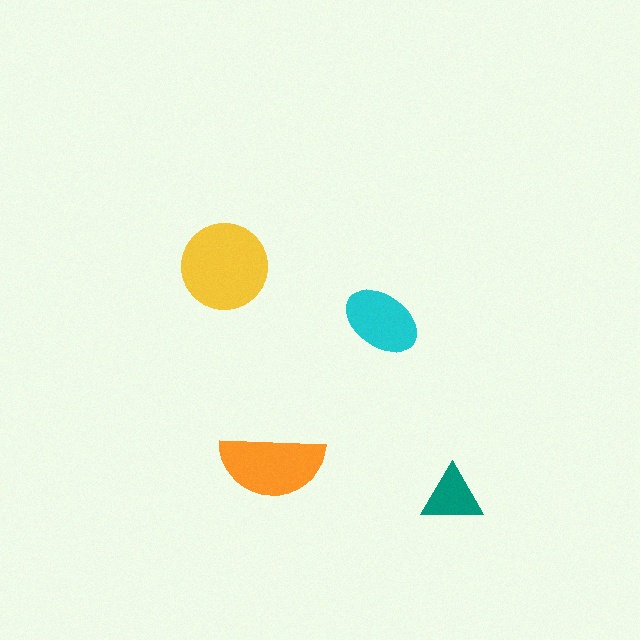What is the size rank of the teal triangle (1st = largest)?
4th.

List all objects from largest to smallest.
The yellow circle, the orange semicircle, the cyan ellipse, the teal triangle.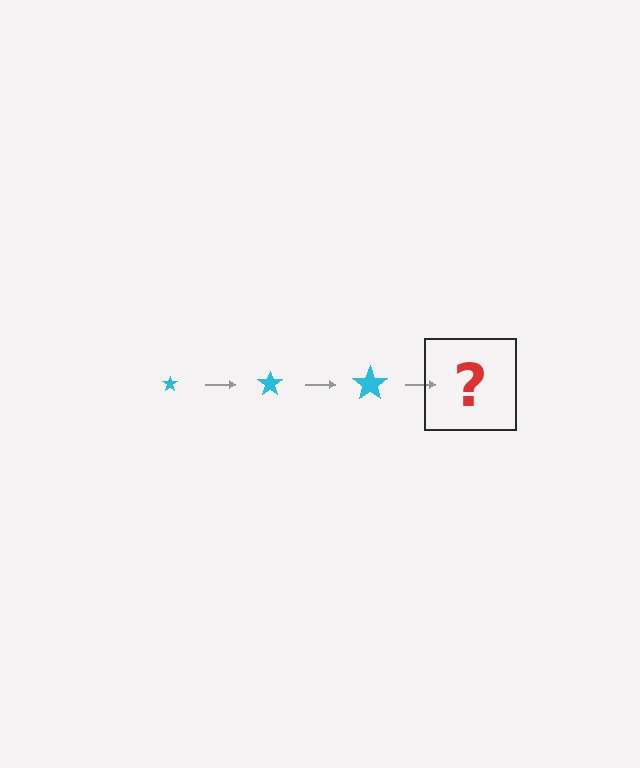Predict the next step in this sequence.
The next step is a cyan star, larger than the previous one.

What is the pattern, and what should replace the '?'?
The pattern is that the star gets progressively larger each step. The '?' should be a cyan star, larger than the previous one.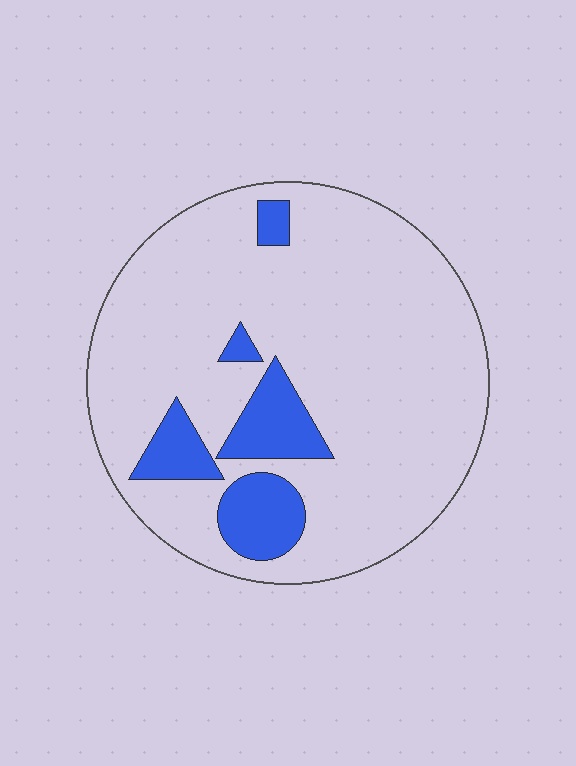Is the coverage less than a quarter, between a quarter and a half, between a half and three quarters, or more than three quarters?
Less than a quarter.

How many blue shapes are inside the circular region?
5.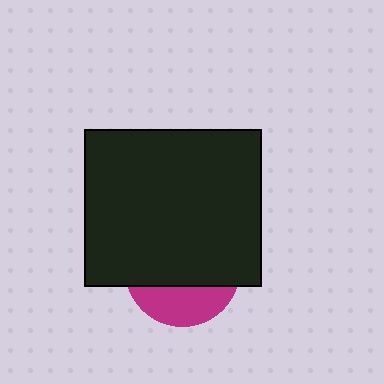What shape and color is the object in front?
The object in front is a black rectangle.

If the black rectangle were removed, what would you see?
You would see the complete magenta circle.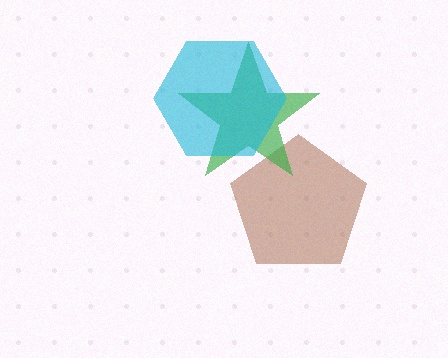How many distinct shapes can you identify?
There are 3 distinct shapes: a brown pentagon, a green star, a cyan hexagon.